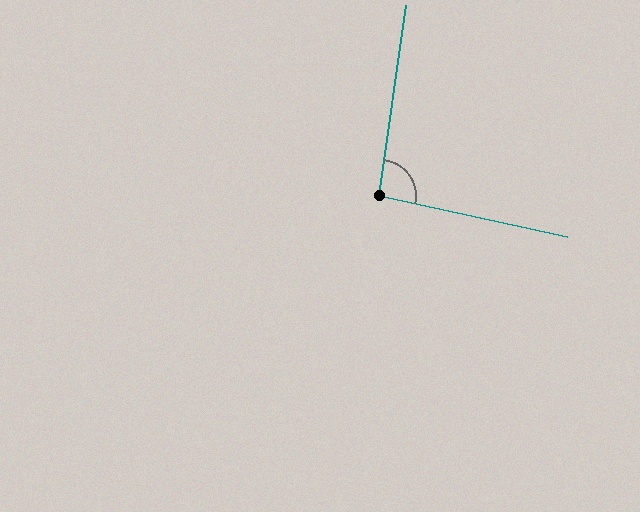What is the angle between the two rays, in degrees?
Approximately 94 degrees.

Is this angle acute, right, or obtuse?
It is approximately a right angle.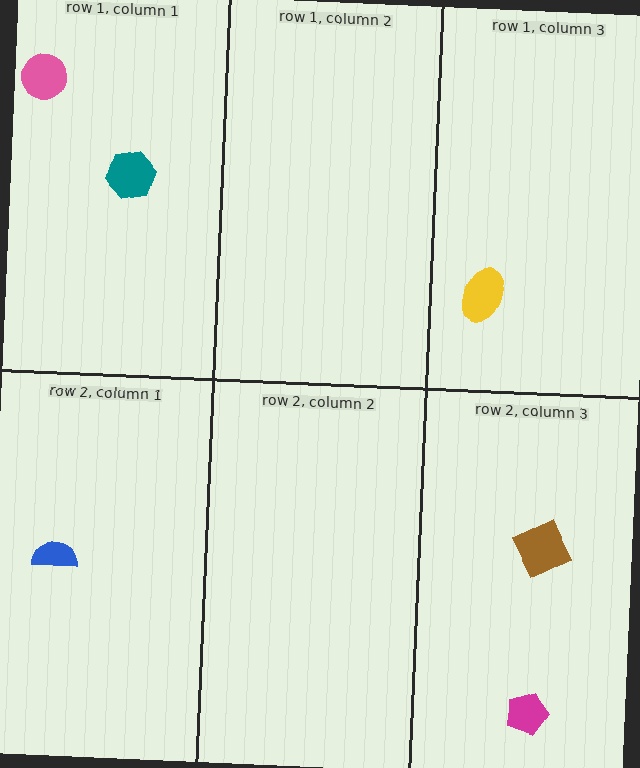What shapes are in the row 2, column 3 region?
The magenta pentagon, the brown diamond.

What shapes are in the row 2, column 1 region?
The blue semicircle.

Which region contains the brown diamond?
The row 2, column 3 region.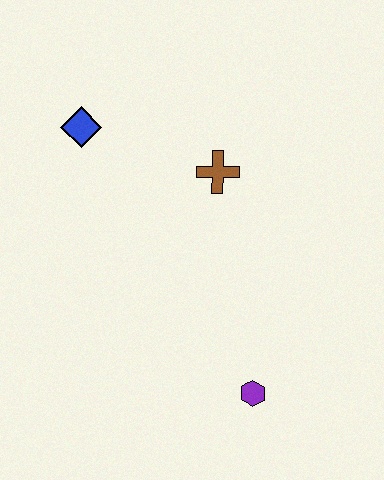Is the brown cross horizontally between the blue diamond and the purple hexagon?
Yes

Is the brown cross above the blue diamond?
No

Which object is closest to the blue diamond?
The brown cross is closest to the blue diamond.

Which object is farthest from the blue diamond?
The purple hexagon is farthest from the blue diamond.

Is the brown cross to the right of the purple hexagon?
No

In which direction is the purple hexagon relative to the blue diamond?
The purple hexagon is below the blue diamond.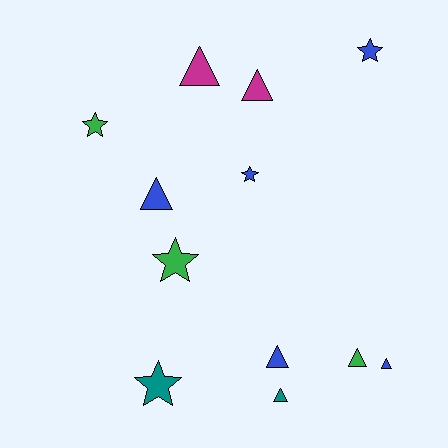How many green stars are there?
There are 2 green stars.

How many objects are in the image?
There are 12 objects.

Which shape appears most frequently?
Triangle, with 7 objects.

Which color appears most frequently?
Blue, with 5 objects.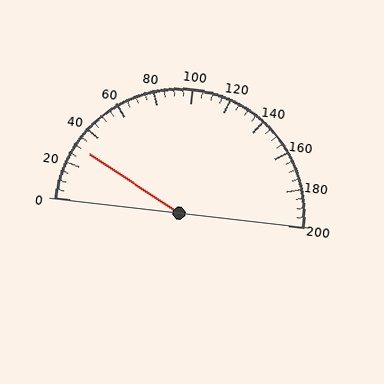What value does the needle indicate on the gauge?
The needle indicates approximately 30.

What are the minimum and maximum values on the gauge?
The gauge ranges from 0 to 200.